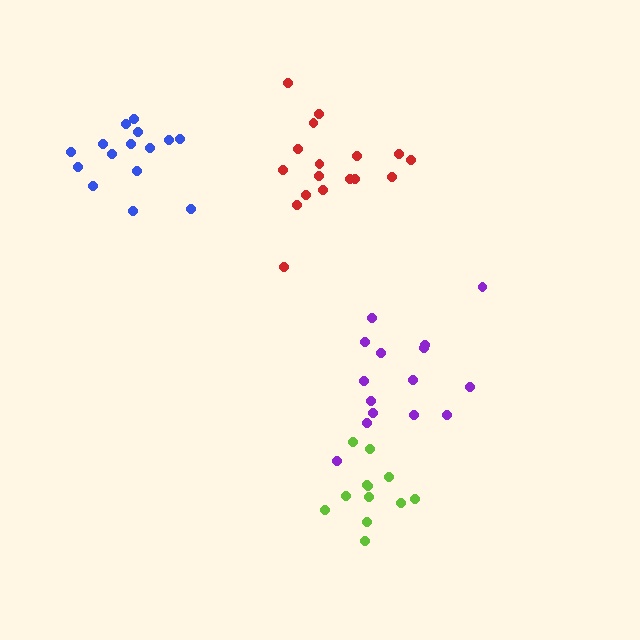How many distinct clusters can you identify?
There are 4 distinct clusters.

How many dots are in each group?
Group 1: 15 dots, Group 2: 17 dots, Group 3: 15 dots, Group 4: 12 dots (59 total).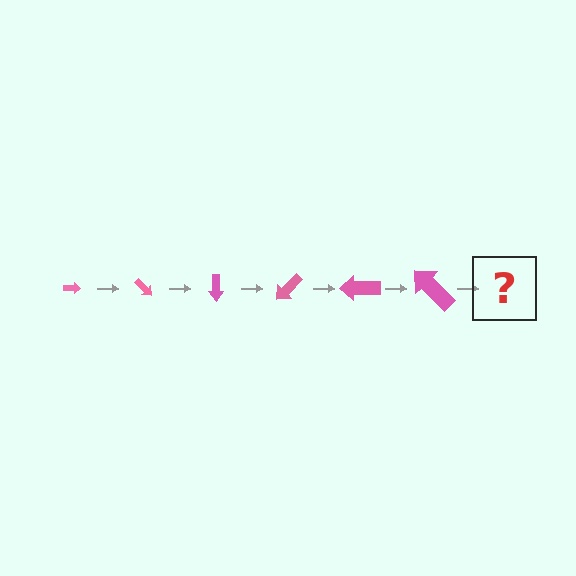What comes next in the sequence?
The next element should be an arrow, larger than the previous one and rotated 270 degrees from the start.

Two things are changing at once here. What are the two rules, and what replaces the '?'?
The two rules are that the arrow grows larger each step and it rotates 45 degrees each step. The '?' should be an arrow, larger than the previous one and rotated 270 degrees from the start.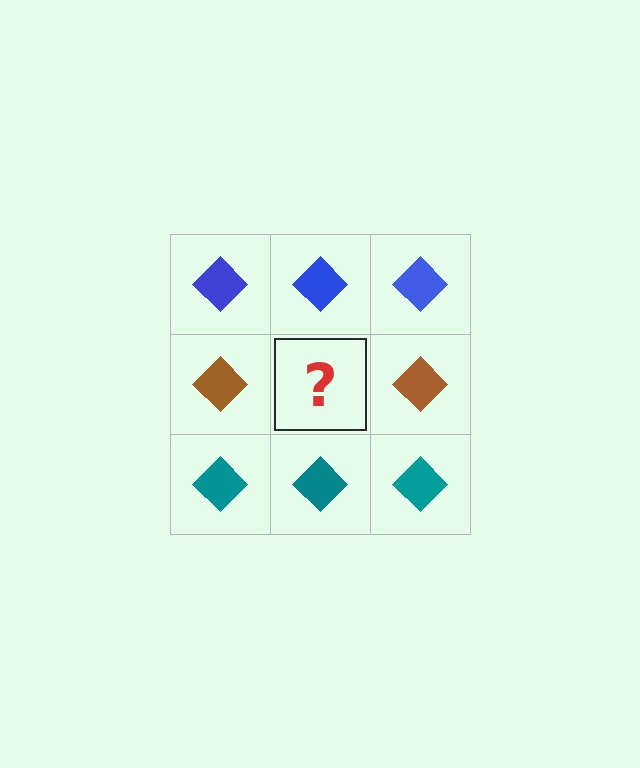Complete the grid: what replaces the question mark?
The question mark should be replaced with a brown diamond.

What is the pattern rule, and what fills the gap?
The rule is that each row has a consistent color. The gap should be filled with a brown diamond.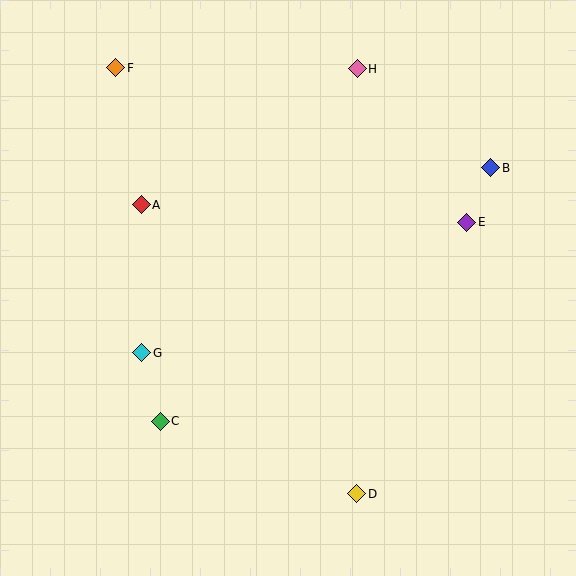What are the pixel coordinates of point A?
Point A is at (141, 205).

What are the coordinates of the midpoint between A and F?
The midpoint between A and F is at (129, 136).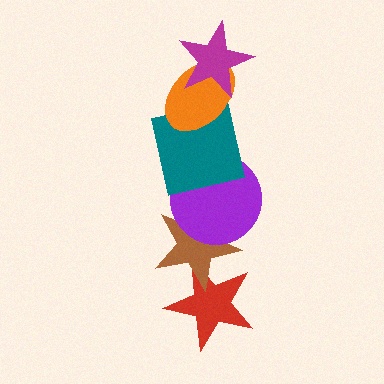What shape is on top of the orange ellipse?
The magenta star is on top of the orange ellipse.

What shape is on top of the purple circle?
The teal square is on top of the purple circle.